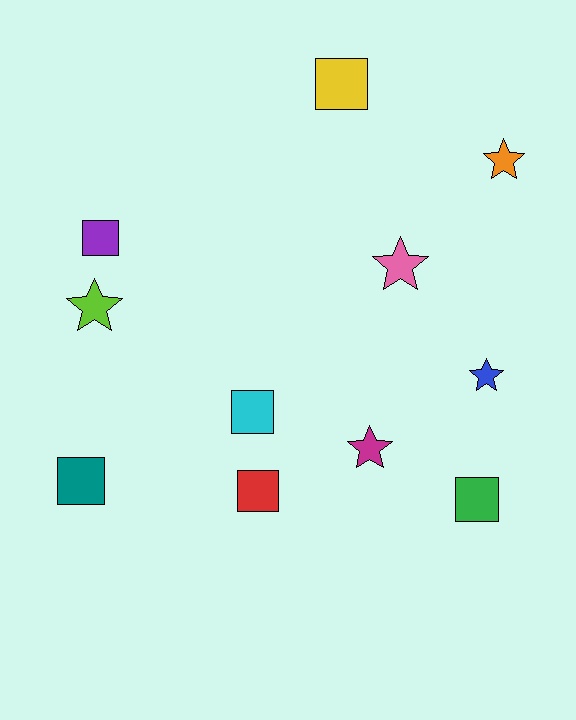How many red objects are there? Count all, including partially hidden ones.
There is 1 red object.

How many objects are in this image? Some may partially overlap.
There are 11 objects.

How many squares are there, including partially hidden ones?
There are 6 squares.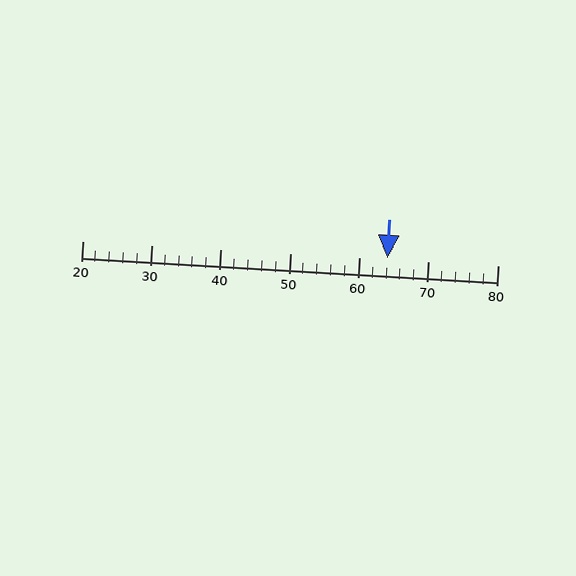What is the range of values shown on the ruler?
The ruler shows values from 20 to 80.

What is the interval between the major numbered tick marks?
The major tick marks are spaced 10 units apart.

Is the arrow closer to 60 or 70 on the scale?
The arrow is closer to 60.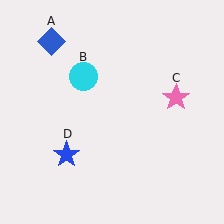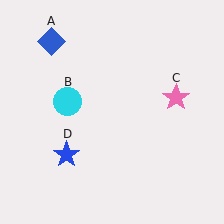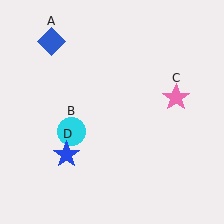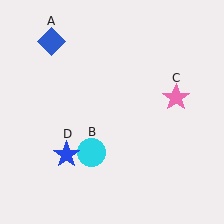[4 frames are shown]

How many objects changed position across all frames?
1 object changed position: cyan circle (object B).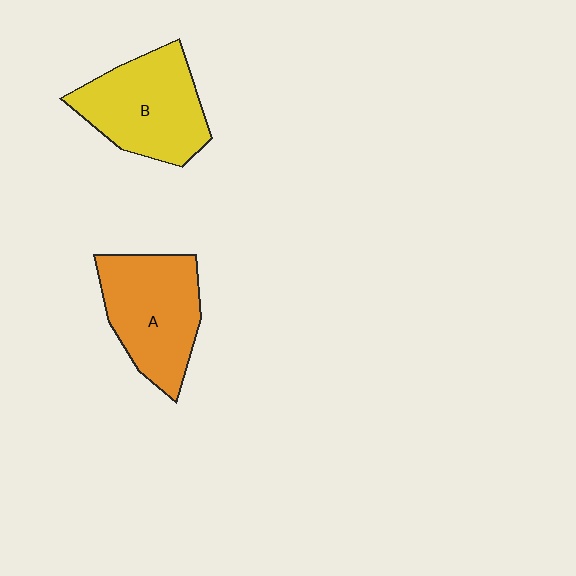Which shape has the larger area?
Shape B (yellow).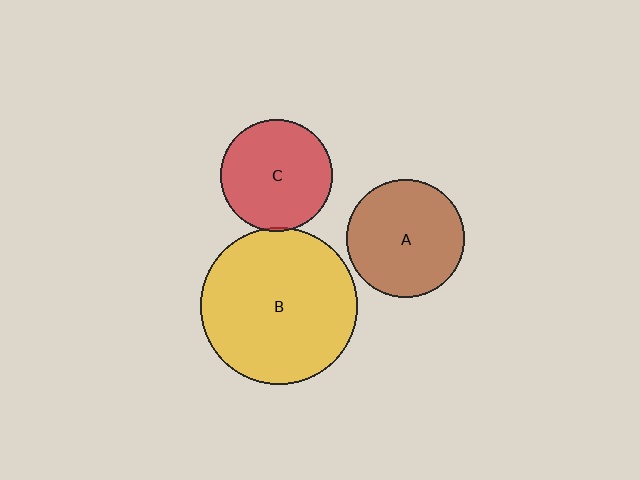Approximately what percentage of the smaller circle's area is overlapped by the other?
Approximately 5%.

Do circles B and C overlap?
Yes.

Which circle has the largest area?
Circle B (yellow).